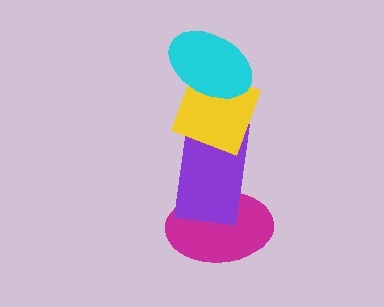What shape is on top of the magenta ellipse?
The purple rectangle is on top of the magenta ellipse.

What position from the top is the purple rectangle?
The purple rectangle is 3rd from the top.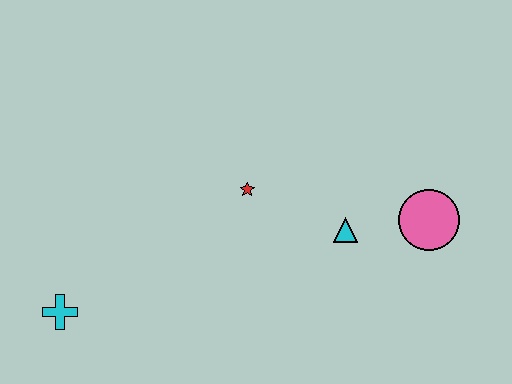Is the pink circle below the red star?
Yes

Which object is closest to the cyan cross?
The red star is closest to the cyan cross.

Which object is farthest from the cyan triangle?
The cyan cross is farthest from the cyan triangle.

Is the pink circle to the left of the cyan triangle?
No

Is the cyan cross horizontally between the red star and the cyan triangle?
No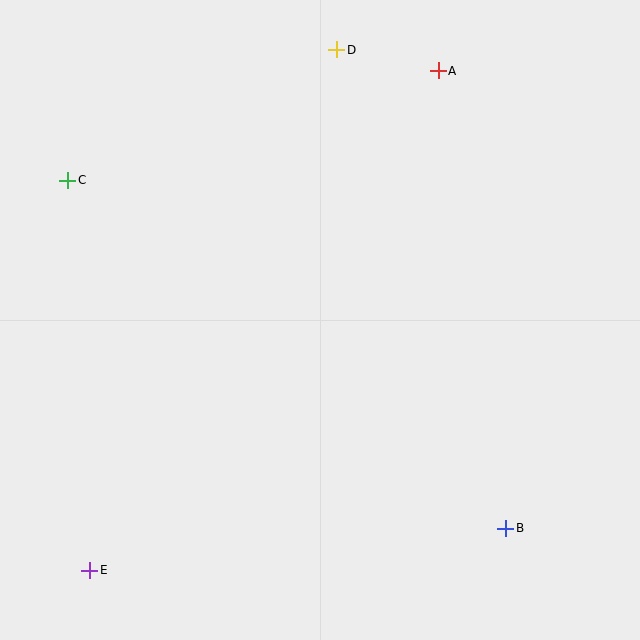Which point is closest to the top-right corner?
Point A is closest to the top-right corner.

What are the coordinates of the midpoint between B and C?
The midpoint between B and C is at (287, 354).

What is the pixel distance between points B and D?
The distance between B and D is 508 pixels.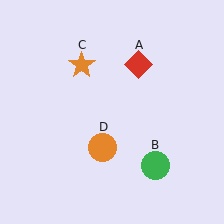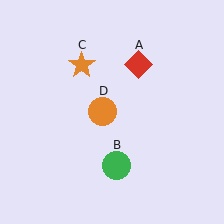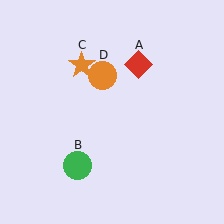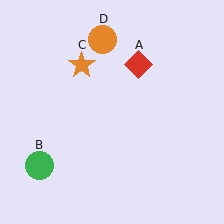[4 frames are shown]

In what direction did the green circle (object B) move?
The green circle (object B) moved left.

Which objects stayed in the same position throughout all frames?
Red diamond (object A) and orange star (object C) remained stationary.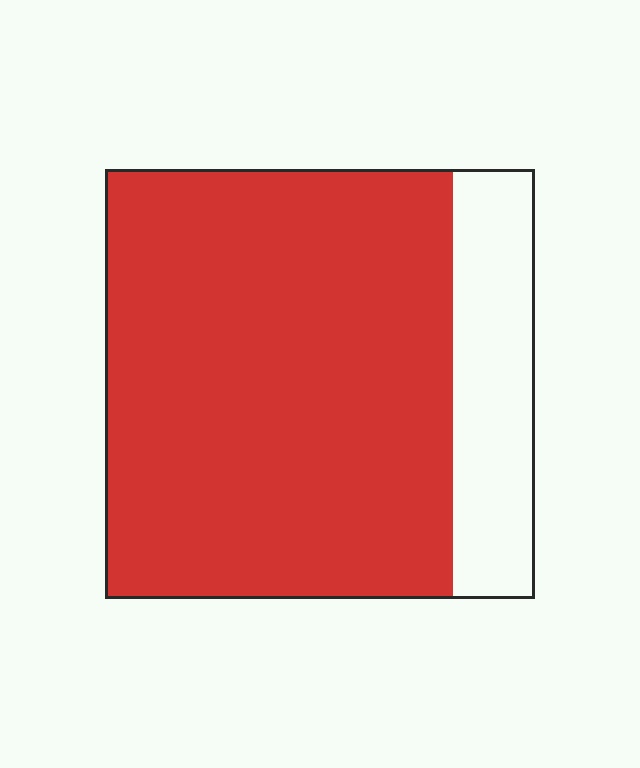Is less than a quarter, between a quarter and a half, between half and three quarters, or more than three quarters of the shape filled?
More than three quarters.